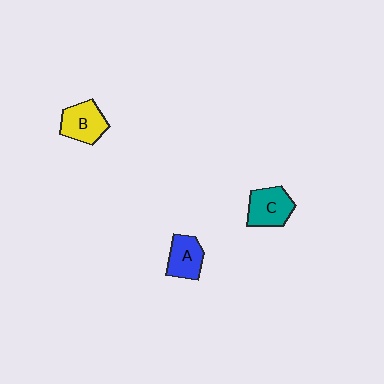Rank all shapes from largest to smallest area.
From largest to smallest: C (teal), B (yellow), A (blue).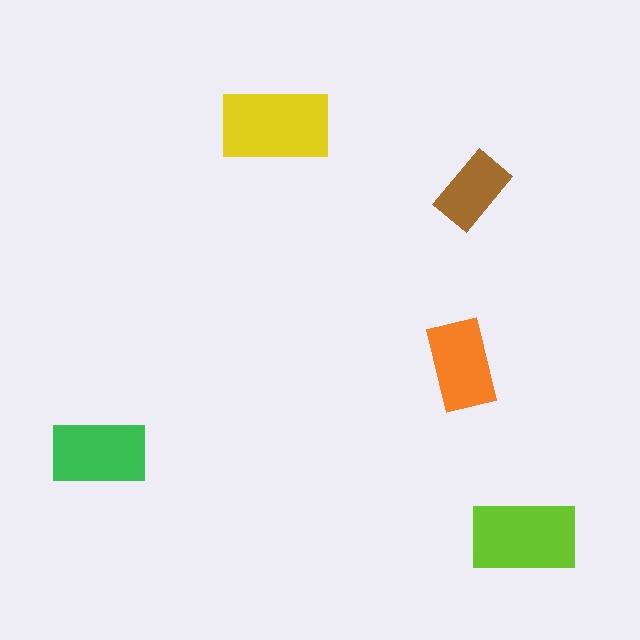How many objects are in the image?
There are 5 objects in the image.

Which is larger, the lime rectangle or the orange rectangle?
The lime one.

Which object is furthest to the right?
The lime rectangle is rightmost.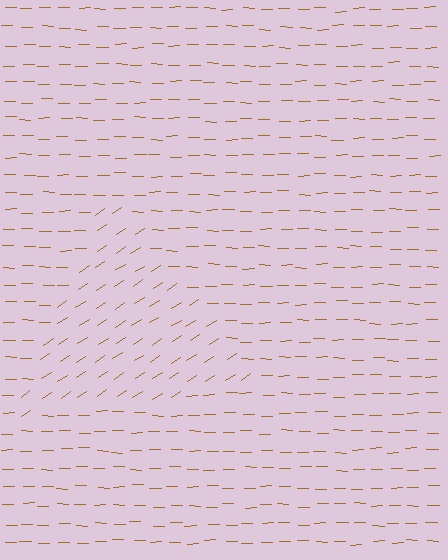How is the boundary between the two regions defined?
The boundary is defined purely by a change in line orientation (approximately 33 degrees difference). All lines are the same color and thickness.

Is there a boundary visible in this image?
Yes, there is a texture boundary formed by a change in line orientation.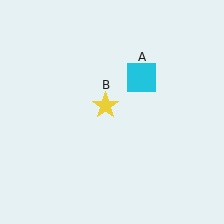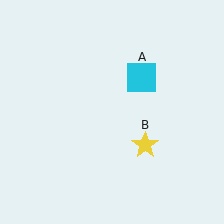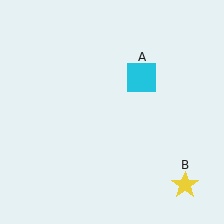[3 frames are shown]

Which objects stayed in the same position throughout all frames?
Cyan square (object A) remained stationary.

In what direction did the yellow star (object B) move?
The yellow star (object B) moved down and to the right.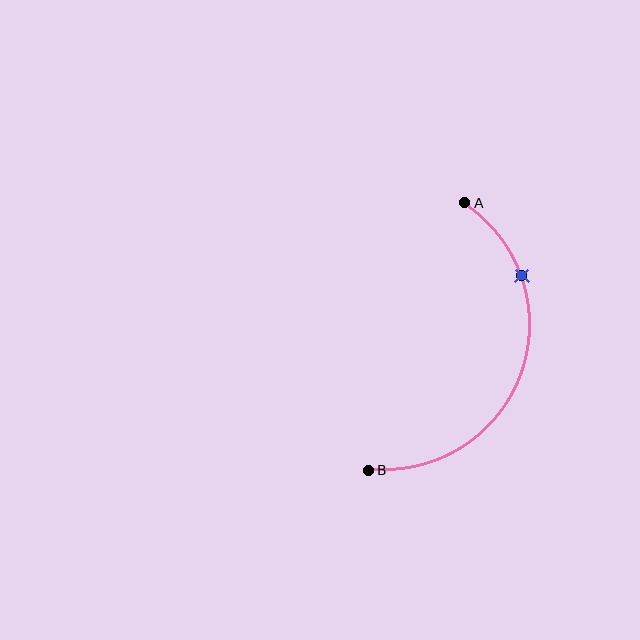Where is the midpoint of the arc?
The arc midpoint is the point on the curve farthest from the straight line joining A and B. It sits to the right of that line.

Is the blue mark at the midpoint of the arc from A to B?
No. The blue mark lies on the arc but is closer to endpoint A. The arc midpoint would be at the point on the curve equidistant along the arc from both A and B.